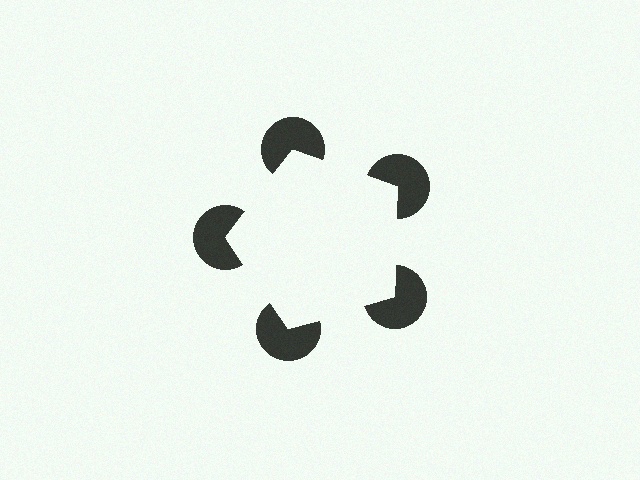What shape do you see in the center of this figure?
An illusory pentagon — its edges are inferred from the aligned wedge cuts in the pac-man discs, not physically drawn.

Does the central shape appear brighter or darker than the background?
It typically appears slightly brighter than the background, even though no actual brightness change is drawn.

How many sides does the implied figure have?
5 sides.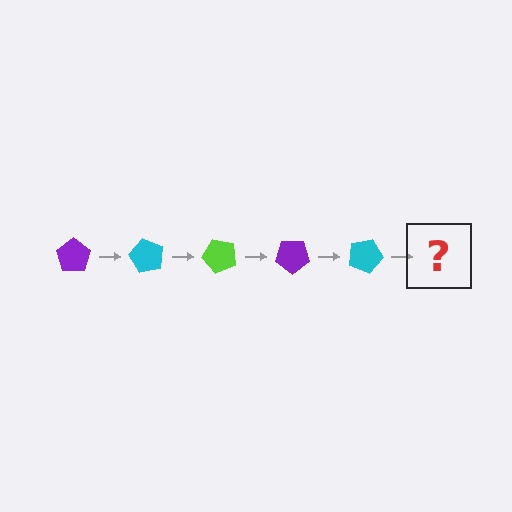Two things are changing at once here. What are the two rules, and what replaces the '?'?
The two rules are that it rotates 60 degrees each step and the color cycles through purple, cyan, and lime. The '?' should be a lime pentagon, rotated 300 degrees from the start.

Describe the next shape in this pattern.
It should be a lime pentagon, rotated 300 degrees from the start.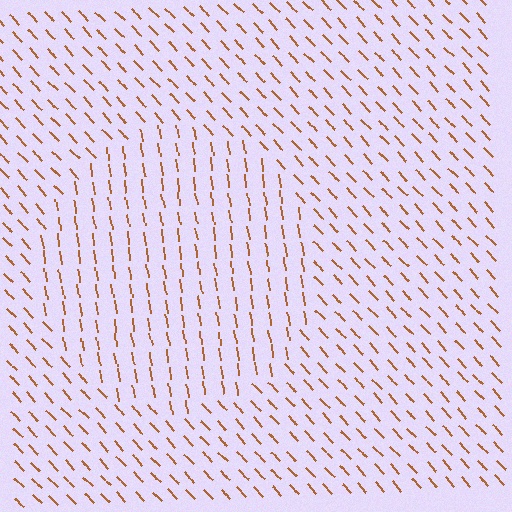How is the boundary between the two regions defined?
The boundary is defined purely by a change in line orientation (approximately 34 degrees difference). All lines are the same color and thickness.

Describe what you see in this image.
The image is filled with small brown line segments. A circle region in the image has lines oriented differently from the surrounding lines, creating a visible texture boundary.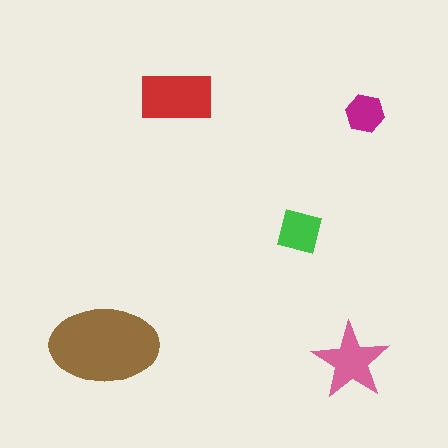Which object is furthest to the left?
The brown ellipse is leftmost.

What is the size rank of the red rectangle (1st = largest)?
2nd.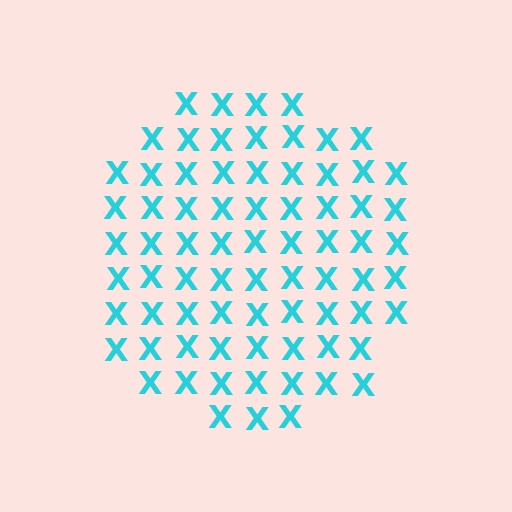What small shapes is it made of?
It is made of small letter X's.